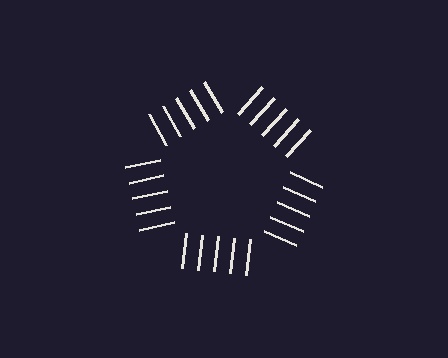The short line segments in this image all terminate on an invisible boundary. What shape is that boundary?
An illusory pentagon — the line segments terminate on its edges but no continuous stroke is drawn.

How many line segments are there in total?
25 — 5 along each of the 5 edges.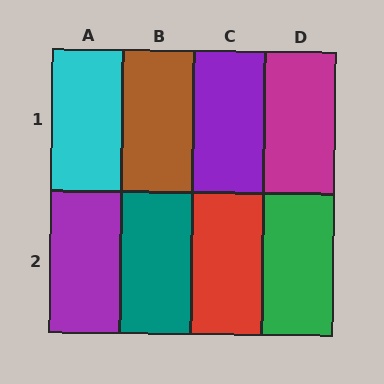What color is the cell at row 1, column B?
Brown.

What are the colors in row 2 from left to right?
Purple, teal, red, green.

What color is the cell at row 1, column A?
Cyan.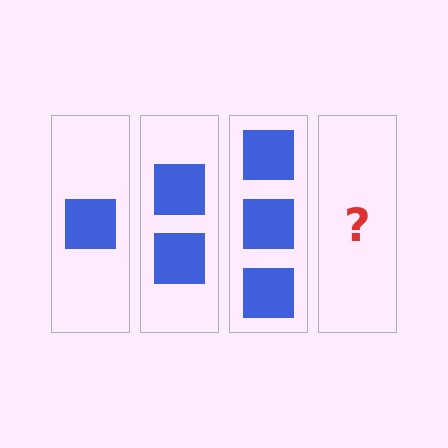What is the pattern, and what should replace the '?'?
The pattern is that each step adds one more square. The '?' should be 4 squares.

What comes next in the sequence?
The next element should be 4 squares.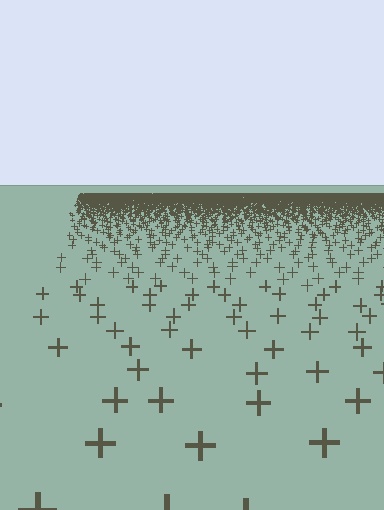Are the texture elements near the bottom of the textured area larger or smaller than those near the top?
Larger. Near the bottom, elements are closer to the viewer and appear at a bigger on-screen size.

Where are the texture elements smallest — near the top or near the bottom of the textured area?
Near the top.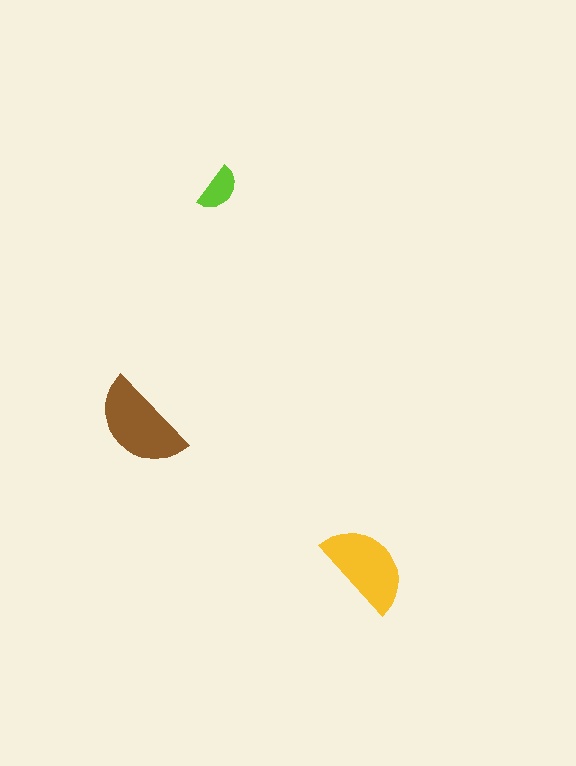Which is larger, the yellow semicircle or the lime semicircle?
The yellow one.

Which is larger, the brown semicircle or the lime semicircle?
The brown one.